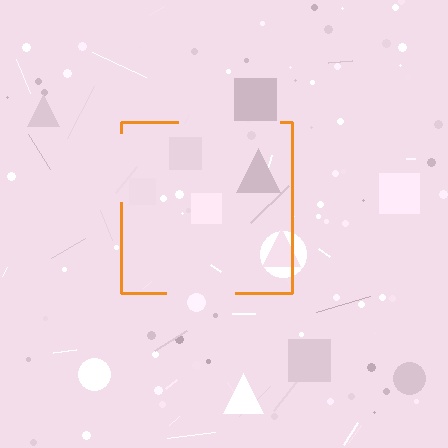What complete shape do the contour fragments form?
The contour fragments form a square.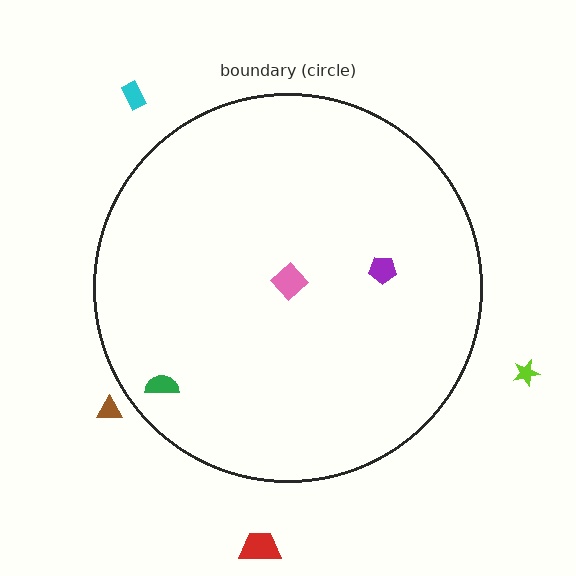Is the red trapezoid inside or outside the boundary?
Outside.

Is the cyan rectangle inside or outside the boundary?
Outside.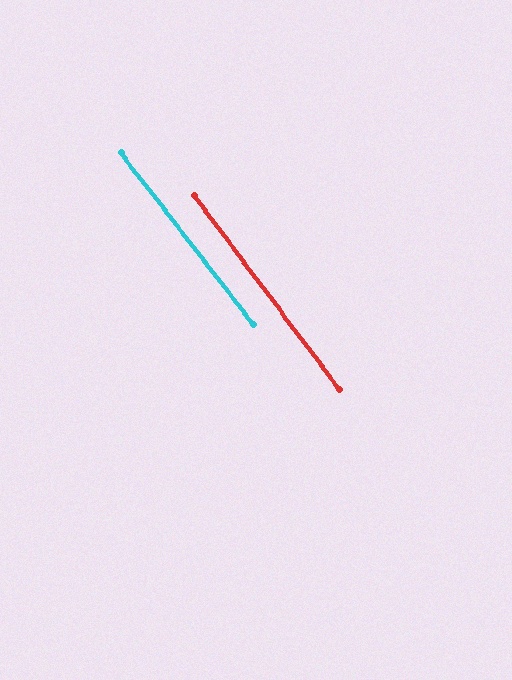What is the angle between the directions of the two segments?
Approximately 1 degree.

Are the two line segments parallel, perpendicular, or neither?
Parallel — their directions differ by only 1.0°.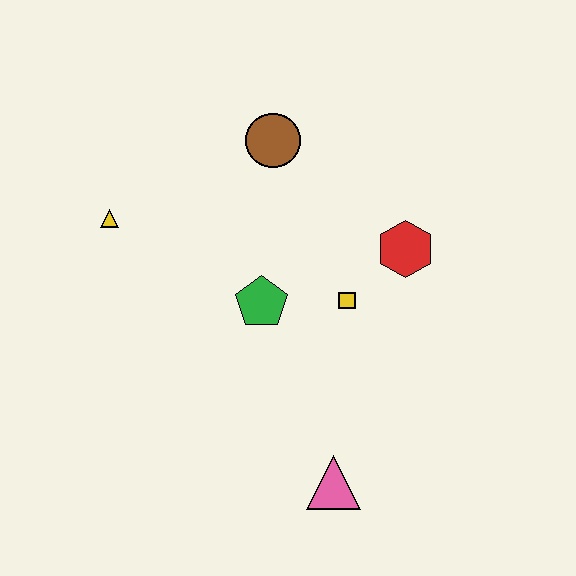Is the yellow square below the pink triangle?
No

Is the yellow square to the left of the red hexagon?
Yes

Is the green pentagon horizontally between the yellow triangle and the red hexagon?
Yes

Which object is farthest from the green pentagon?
The pink triangle is farthest from the green pentagon.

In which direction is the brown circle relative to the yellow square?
The brown circle is above the yellow square.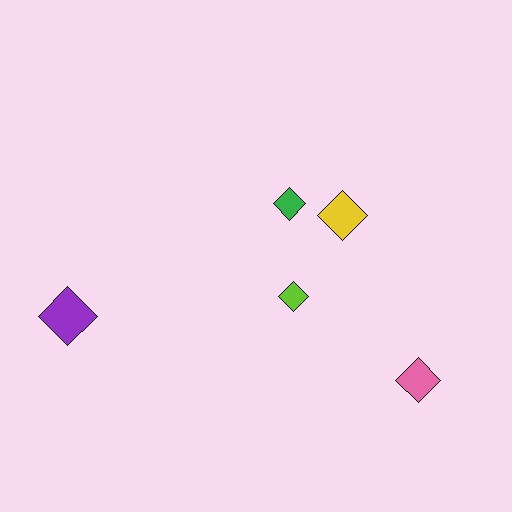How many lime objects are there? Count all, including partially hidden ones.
There is 1 lime object.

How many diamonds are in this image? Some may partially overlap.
There are 5 diamonds.